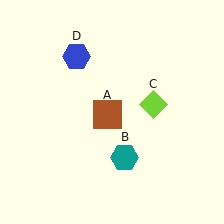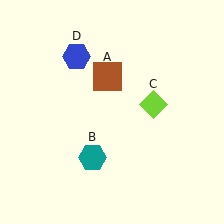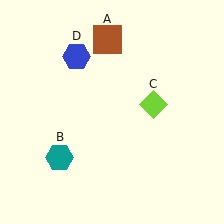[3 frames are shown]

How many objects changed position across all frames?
2 objects changed position: brown square (object A), teal hexagon (object B).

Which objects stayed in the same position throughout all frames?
Lime diamond (object C) and blue hexagon (object D) remained stationary.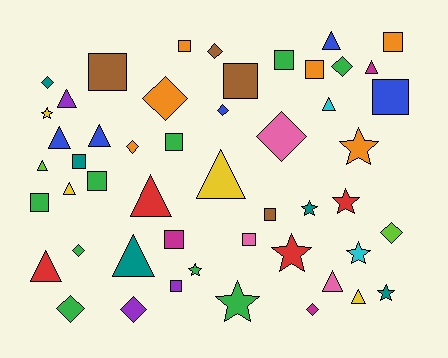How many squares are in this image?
There are 15 squares.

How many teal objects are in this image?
There are 5 teal objects.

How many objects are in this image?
There are 50 objects.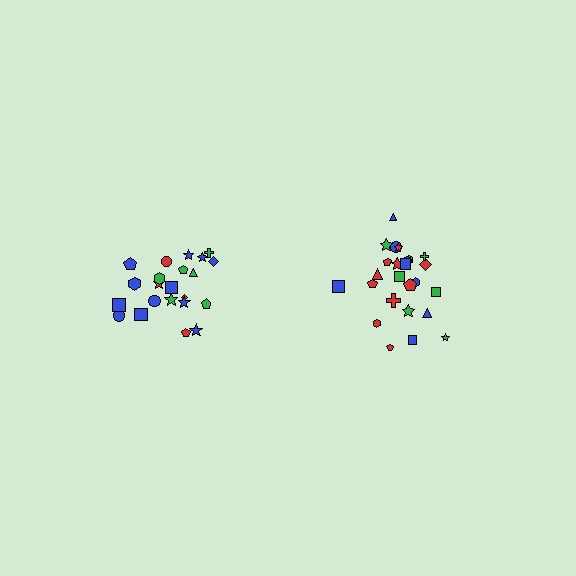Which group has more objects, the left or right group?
The right group.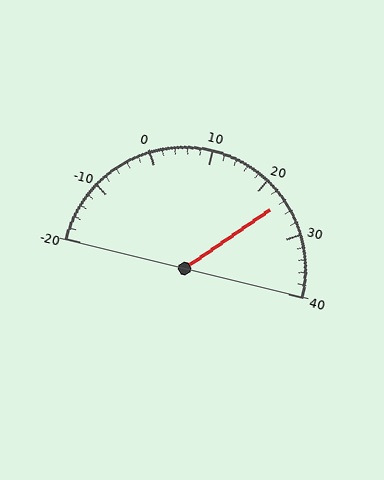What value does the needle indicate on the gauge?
The needle indicates approximately 24.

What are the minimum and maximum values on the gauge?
The gauge ranges from -20 to 40.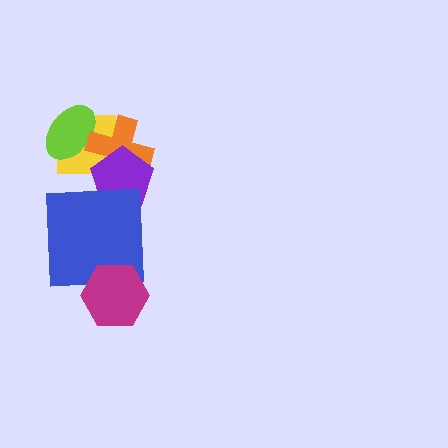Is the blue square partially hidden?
Yes, it is partially covered by another shape.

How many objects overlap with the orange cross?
3 objects overlap with the orange cross.